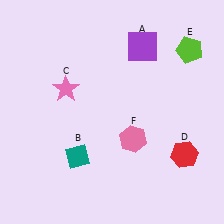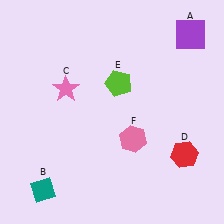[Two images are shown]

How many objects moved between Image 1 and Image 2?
3 objects moved between the two images.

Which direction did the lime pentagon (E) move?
The lime pentagon (E) moved left.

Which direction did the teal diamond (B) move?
The teal diamond (B) moved left.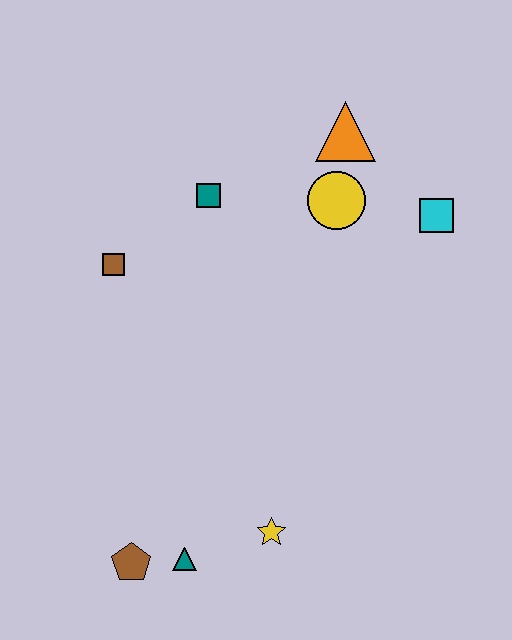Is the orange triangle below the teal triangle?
No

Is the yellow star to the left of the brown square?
No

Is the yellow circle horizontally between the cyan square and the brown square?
Yes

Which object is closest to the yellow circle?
The orange triangle is closest to the yellow circle.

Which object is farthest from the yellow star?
The orange triangle is farthest from the yellow star.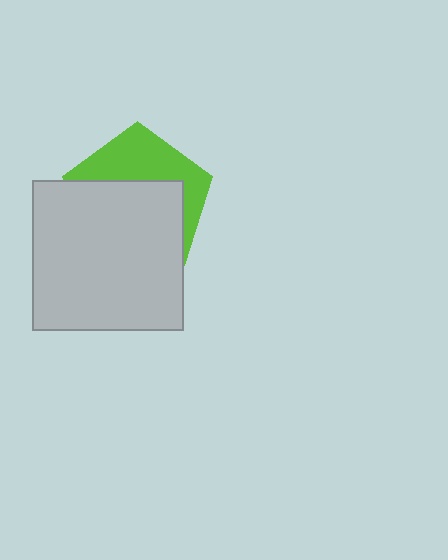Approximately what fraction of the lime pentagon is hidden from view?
Roughly 61% of the lime pentagon is hidden behind the light gray square.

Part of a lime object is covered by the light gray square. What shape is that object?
It is a pentagon.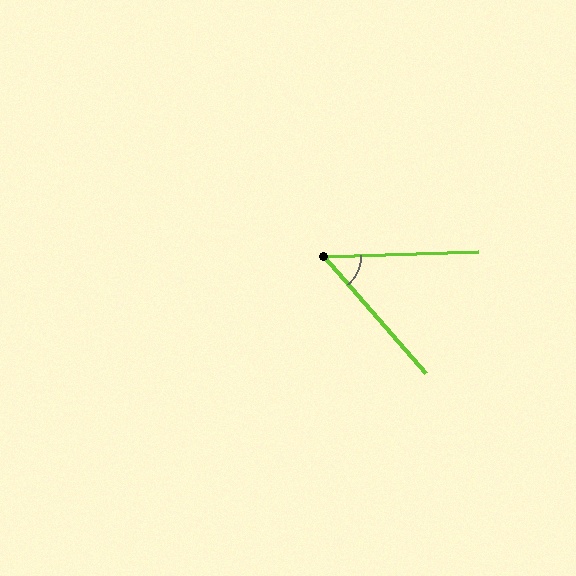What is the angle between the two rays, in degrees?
Approximately 50 degrees.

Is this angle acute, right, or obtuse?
It is acute.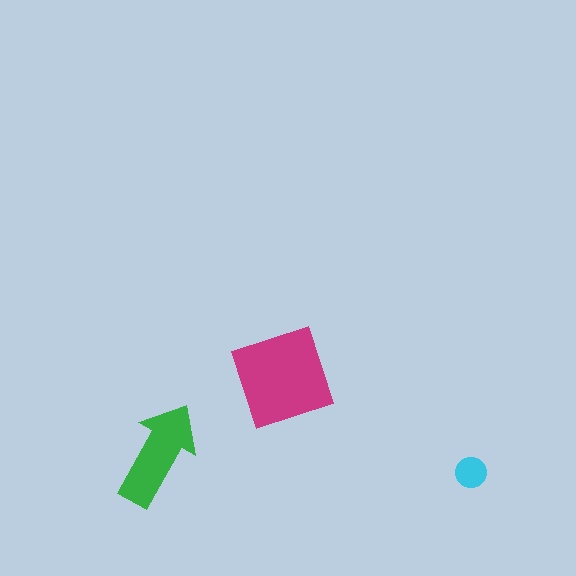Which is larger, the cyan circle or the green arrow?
The green arrow.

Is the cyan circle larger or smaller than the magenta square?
Smaller.